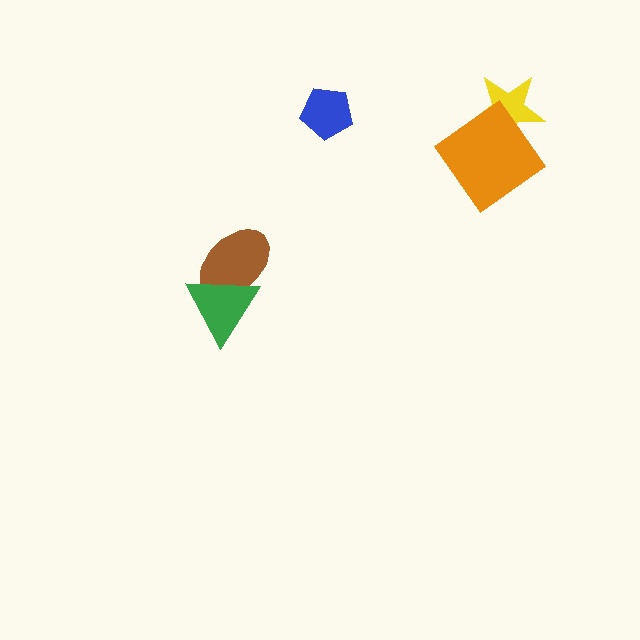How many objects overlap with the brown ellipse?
1 object overlaps with the brown ellipse.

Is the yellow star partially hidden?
Yes, it is partially covered by another shape.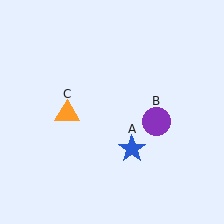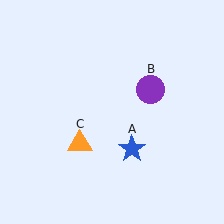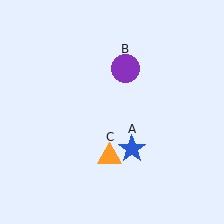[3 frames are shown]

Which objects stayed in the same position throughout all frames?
Blue star (object A) remained stationary.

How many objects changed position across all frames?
2 objects changed position: purple circle (object B), orange triangle (object C).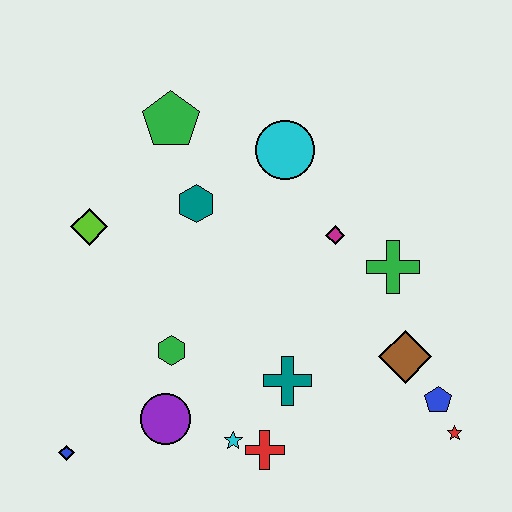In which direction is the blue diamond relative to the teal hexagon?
The blue diamond is below the teal hexagon.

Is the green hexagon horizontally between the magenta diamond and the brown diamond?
No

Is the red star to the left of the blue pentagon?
No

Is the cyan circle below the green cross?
No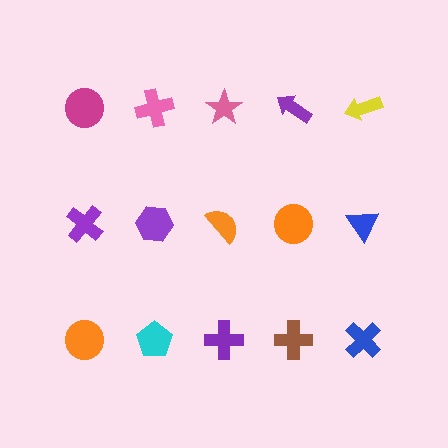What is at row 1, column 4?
A purple arrow.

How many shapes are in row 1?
5 shapes.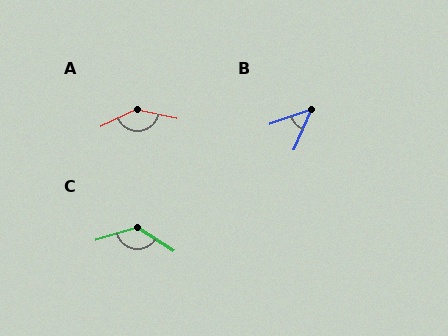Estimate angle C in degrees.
Approximately 131 degrees.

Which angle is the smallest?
B, at approximately 47 degrees.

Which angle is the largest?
A, at approximately 143 degrees.